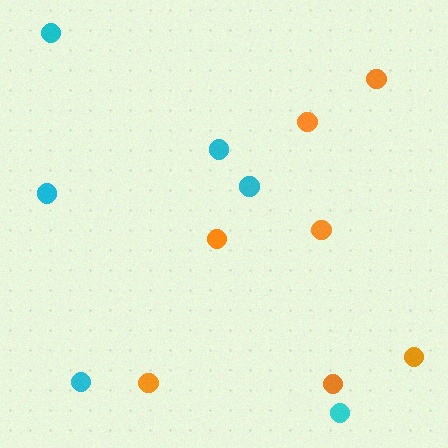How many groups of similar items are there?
There are 2 groups: one group of cyan circles (6) and one group of orange circles (7).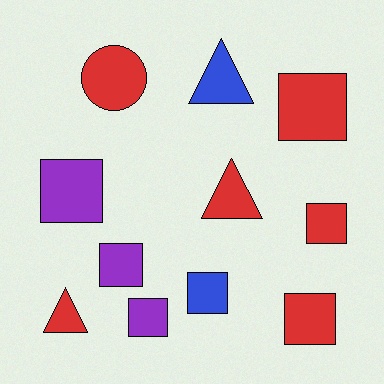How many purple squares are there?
There are 3 purple squares.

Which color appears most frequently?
Red, with 6 objects.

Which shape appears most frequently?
Square, with 7 objects.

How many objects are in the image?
There are 11 objects.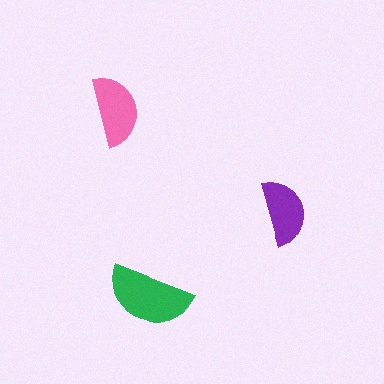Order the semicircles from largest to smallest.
the green one, the pink one, the purple one.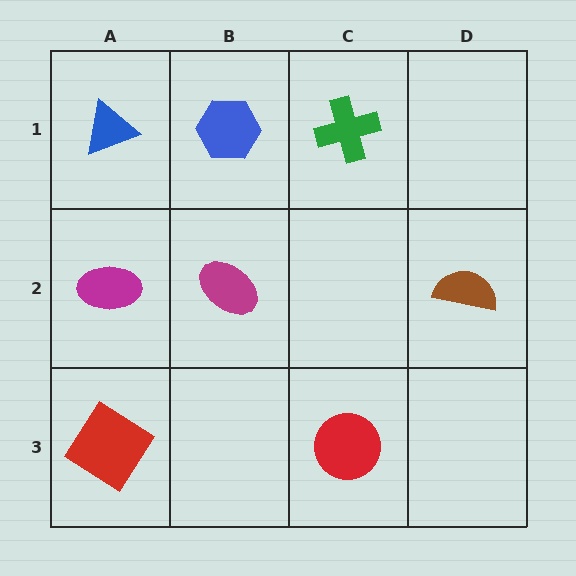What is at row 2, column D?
A brown semicircle.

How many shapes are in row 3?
2 shapes.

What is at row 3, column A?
A red diamond.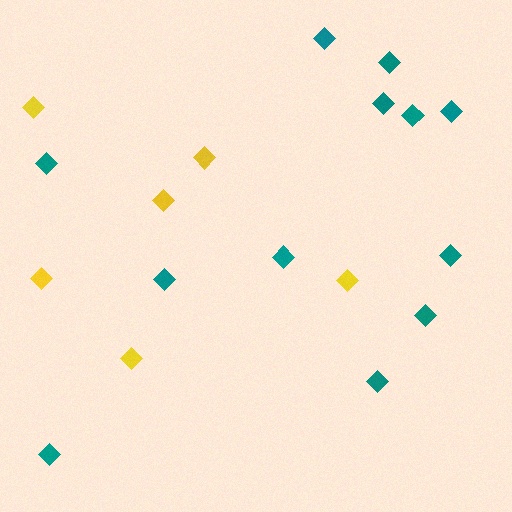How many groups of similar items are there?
There are 2 groups: one group of teal diamonds (12) and one group of yellow diamonds (6).